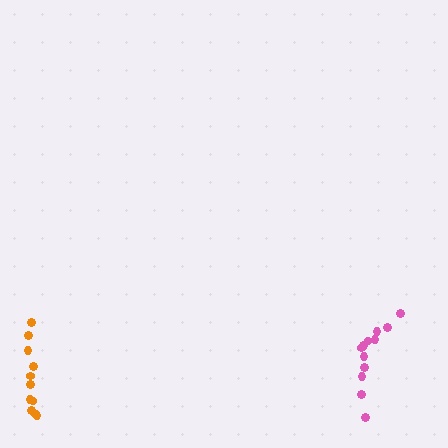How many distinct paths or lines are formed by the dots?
There are 2 distinct paths.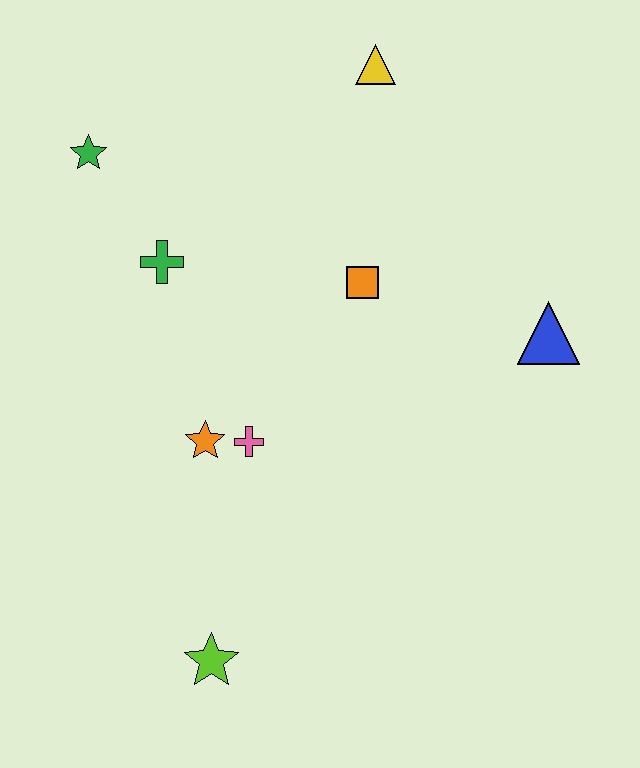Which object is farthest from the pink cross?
The yellow triangle is farthest from the pink cross.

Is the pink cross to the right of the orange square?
No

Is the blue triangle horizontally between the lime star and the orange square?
No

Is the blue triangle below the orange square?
Yes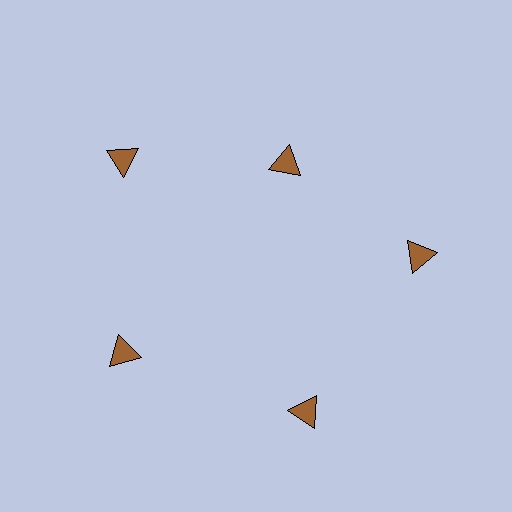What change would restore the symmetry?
The symmetry would be restored by moving it outward, back onto the ring so that all 5 triangles sit at equal angles and equal distance from the center.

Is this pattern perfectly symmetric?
No. The 5 brown triangles are arranged in a ring, but one element near the 1 o'clock position is pulled inward toward the center, breaking the 5-fold rotational symmetry.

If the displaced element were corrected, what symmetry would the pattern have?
It would have 5-fold rotational symmetry — the pattern would map onto itself every 72 degrees.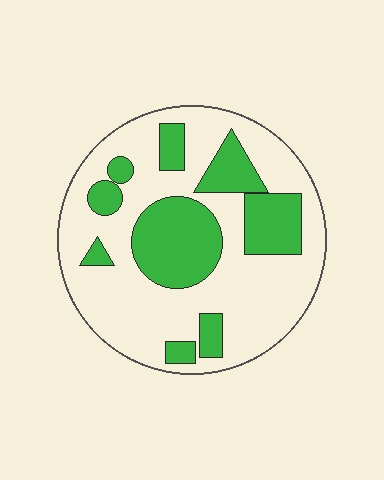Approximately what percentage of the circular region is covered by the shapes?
Approximately 30%.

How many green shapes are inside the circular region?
9.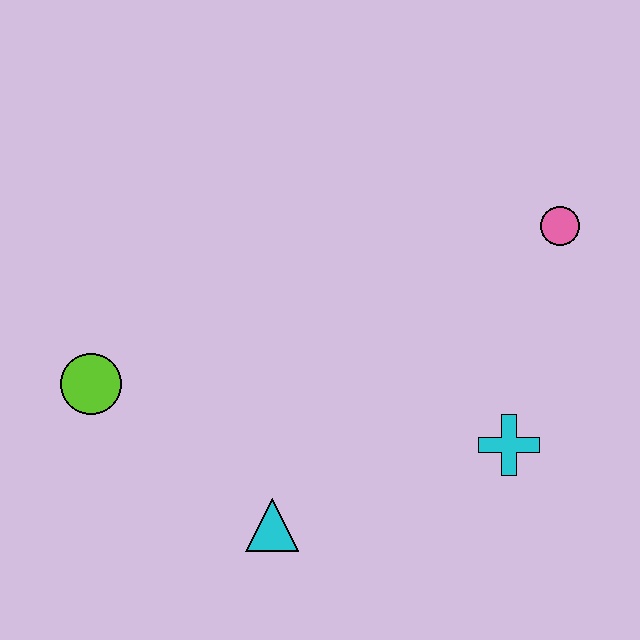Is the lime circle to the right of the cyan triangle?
No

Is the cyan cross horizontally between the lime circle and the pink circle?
Yes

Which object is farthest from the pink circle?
The lime circle is farthest from the pink circle.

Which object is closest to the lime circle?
The cyan triangle is closest to the lime circle.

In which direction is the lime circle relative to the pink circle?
The lime circle is to the left of the pink circle.